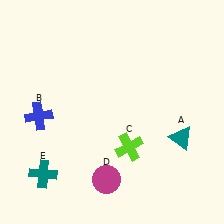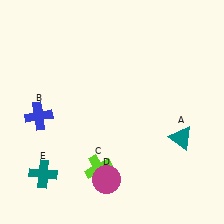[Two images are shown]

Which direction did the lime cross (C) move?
The lime cross (C) moved left.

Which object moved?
The lime cross (C) moved left.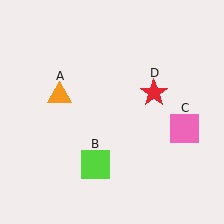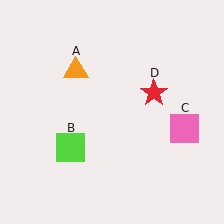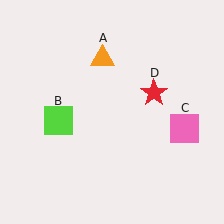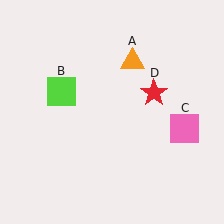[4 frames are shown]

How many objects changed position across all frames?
2 objects changed position: orange triangle (object A), lime square (object B).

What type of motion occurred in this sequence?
The orange triangle (object A), lime square (object B) rotated clockwise around the center of the scene.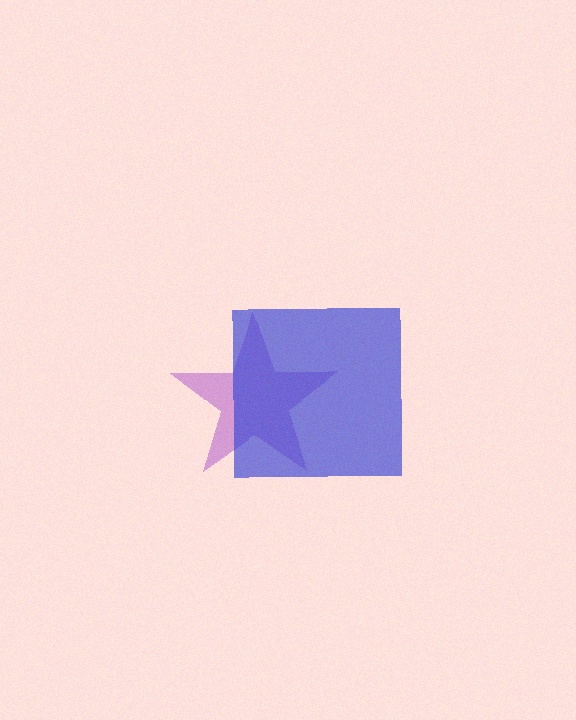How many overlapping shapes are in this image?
There are 2 overlapping shapes in the image.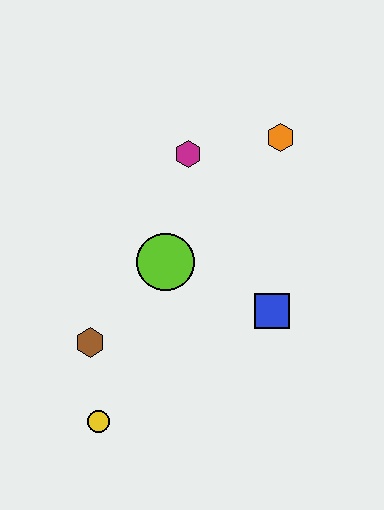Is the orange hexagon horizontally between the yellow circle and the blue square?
No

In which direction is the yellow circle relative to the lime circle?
The yellow circle is below the lime circle.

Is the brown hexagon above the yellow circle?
Yes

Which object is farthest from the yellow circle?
The orange hexagon is farthest from the yellow circle.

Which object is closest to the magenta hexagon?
The orange hexagon is closest to the magenta hexagon.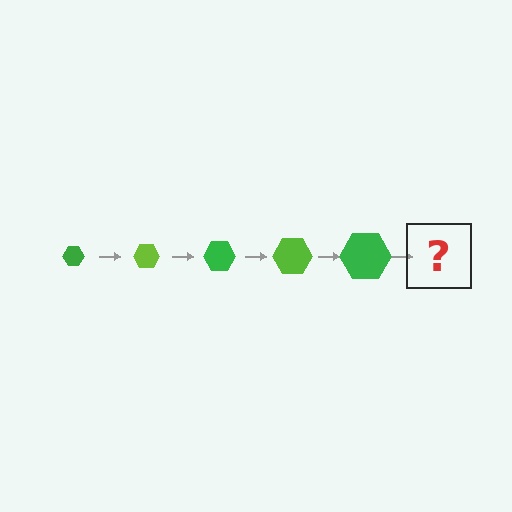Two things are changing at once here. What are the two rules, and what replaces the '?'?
The two rules are that the hexagon grows larger each step and the color cycles through green and lime. The '?' should be a lime hexagon, larger than the previous one.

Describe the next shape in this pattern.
It should be a lime hexagon, larger than the previous one.